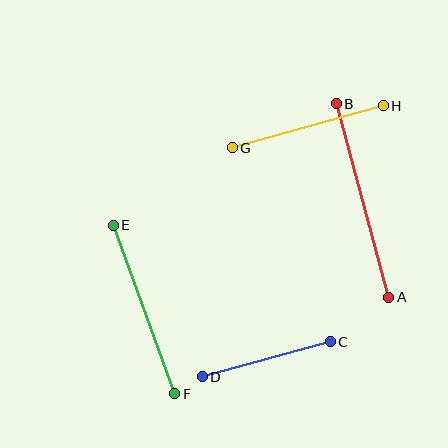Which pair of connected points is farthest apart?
Points A and B are farthest apart.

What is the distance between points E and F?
The distance is approximately 179 pixels.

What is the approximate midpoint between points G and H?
The midpoint is at approximately (308, 127) pixels.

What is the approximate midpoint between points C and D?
The midpoint is at approximately (266, 359) pixels.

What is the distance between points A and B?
The distance is approximately 200 pixels.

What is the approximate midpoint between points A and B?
The midpoint is at approximately (362, 200) pixels.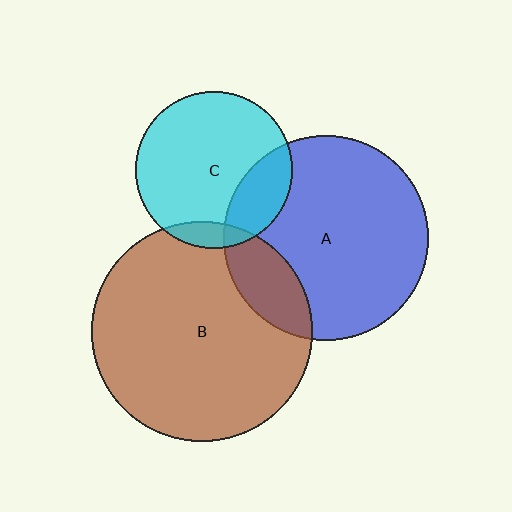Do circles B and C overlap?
Yes.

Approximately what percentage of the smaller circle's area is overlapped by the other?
Approximately 10%.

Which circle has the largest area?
Circle B (brown).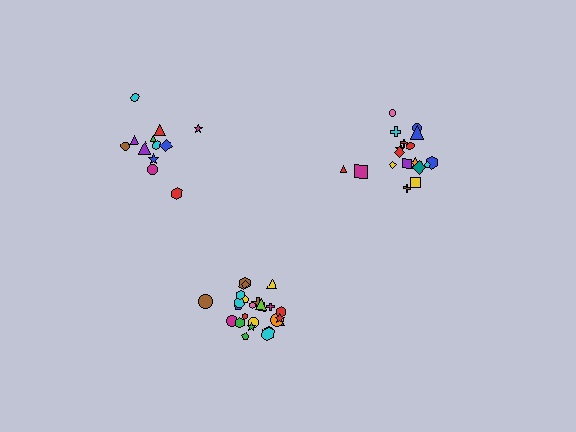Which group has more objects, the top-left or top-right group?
The top-right group.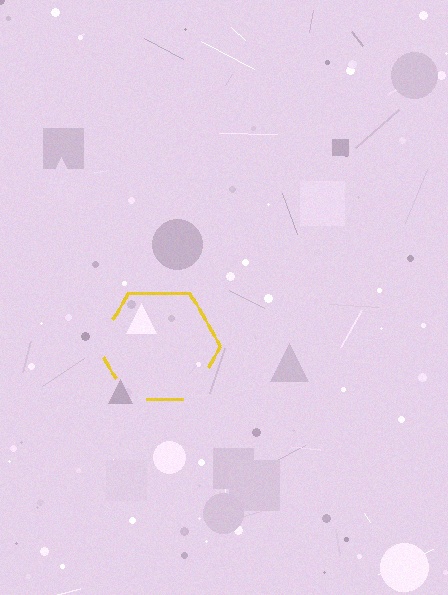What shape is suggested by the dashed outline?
The dashed outline suggests a hexagon.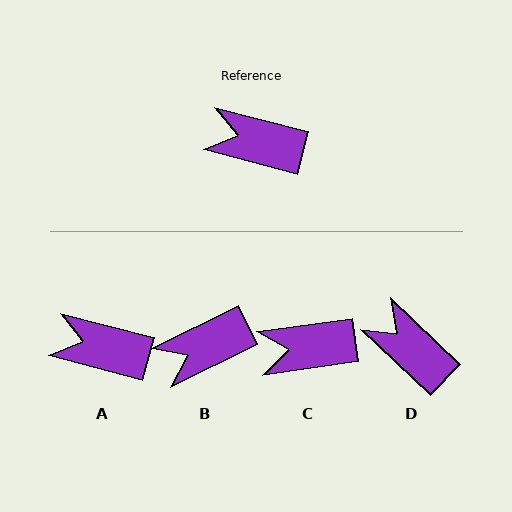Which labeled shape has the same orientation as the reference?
A.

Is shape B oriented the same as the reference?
No, it is off by about 41 degrees.